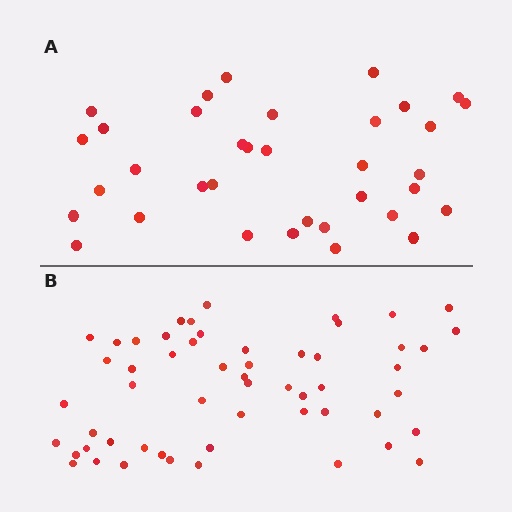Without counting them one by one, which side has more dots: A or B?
Region B (the bottom region) has more dots.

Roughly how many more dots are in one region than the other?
Region B has approximately 20 more dots than region A.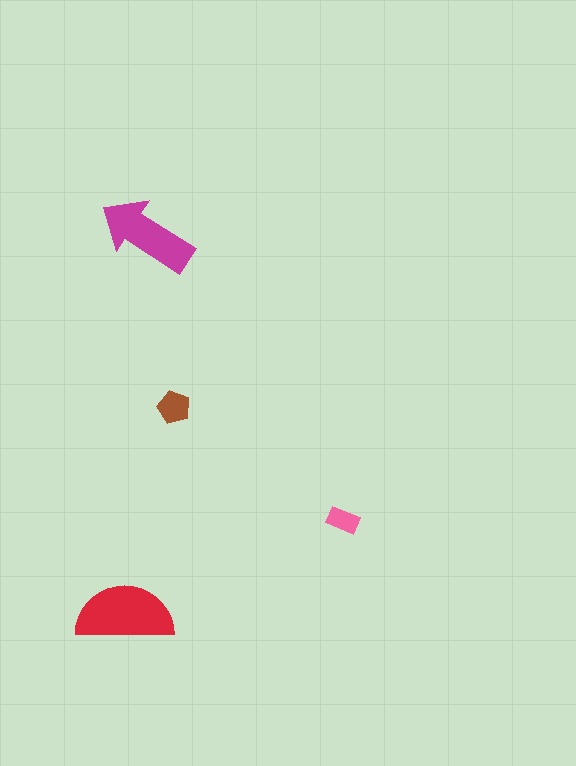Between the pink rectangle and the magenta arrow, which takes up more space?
The magenta arrow.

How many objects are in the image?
There are 4 objects in the image.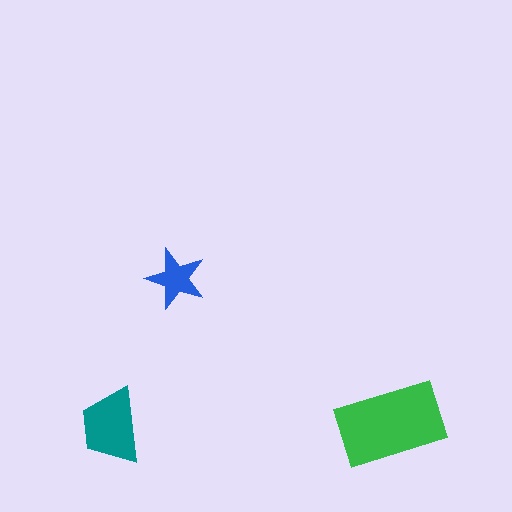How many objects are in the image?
There are 3 objects in the image.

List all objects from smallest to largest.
The blue star, the teal trapezoid, the green rectangle.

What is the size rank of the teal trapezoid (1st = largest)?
2nd.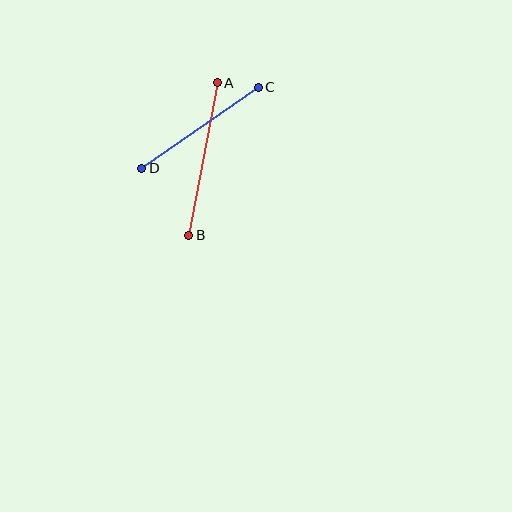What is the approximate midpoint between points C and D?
The midpoint is at approximately (200, 128) pixels.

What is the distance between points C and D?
The distance is approximately 142 pixels.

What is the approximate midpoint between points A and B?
The midpoint is at approximately (203, 159) pixels.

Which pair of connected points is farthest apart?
Points A and B are farthest apart.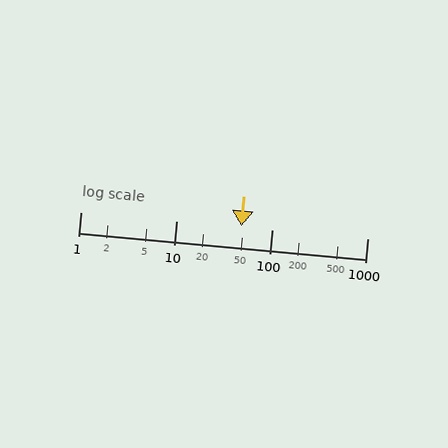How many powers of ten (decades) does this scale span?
The scale spans 3 decades, from 1 to 1000.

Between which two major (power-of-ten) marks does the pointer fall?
The pointer is between 10 and 100.